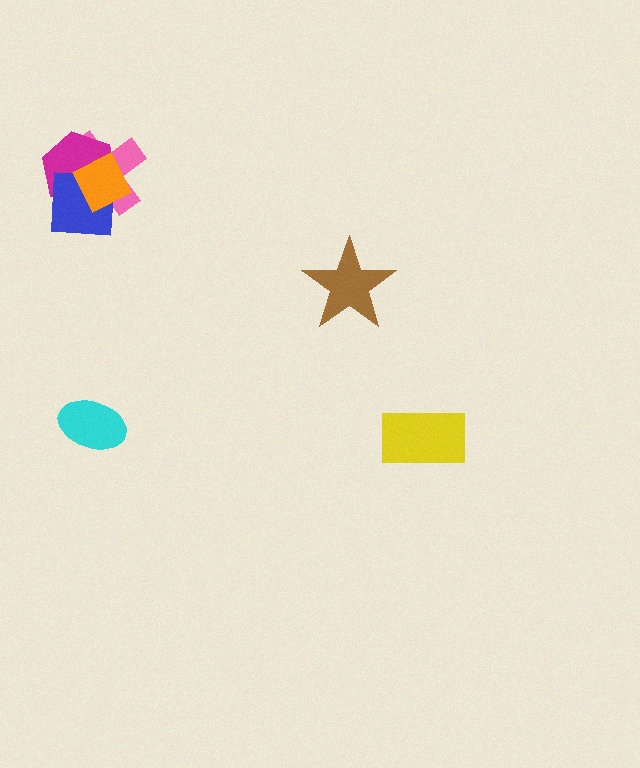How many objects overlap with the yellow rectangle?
0 objects overlap with the yellow rectangle.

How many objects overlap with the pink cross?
3 objects overlap with the pink cross.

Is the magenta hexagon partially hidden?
Yes, it is partially covered by another shape.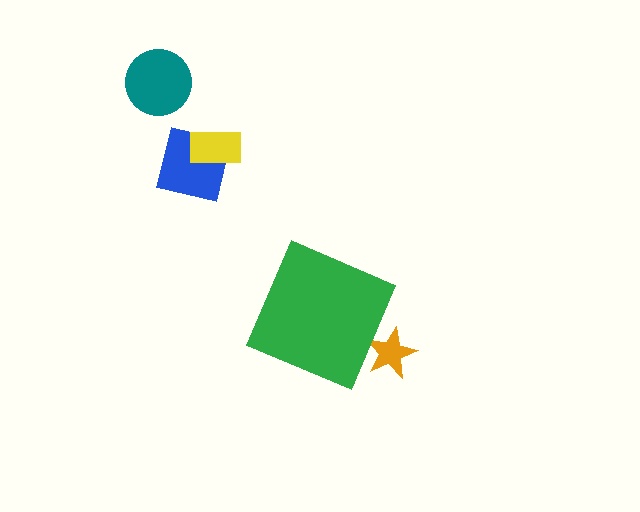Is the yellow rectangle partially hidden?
No, the yellow rectangle is fully visible.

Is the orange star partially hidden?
Yes, the orange star is partially hidden behind the green diamond.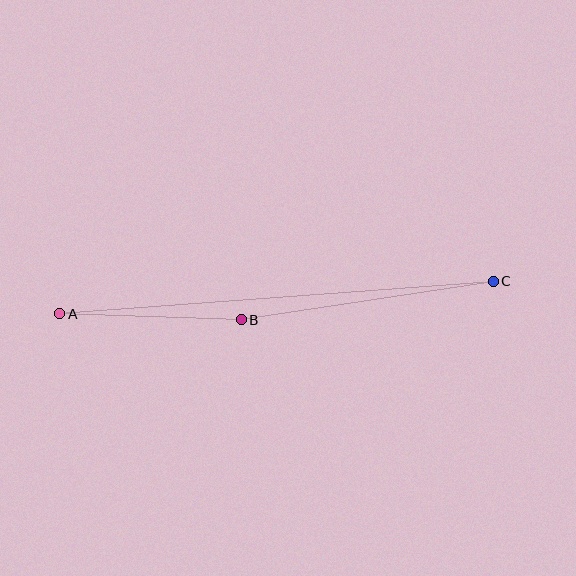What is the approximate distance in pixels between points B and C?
The distance between B and C is approximately 255 pixels.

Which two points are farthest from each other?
Points A and C are farthest from each other.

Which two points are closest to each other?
Points A and B are closest to each other.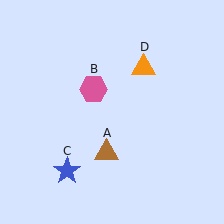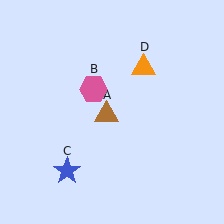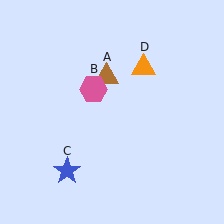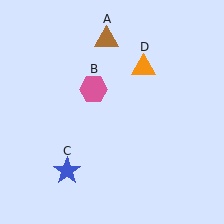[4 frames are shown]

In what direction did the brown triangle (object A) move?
The brown triangle (object A) moved up.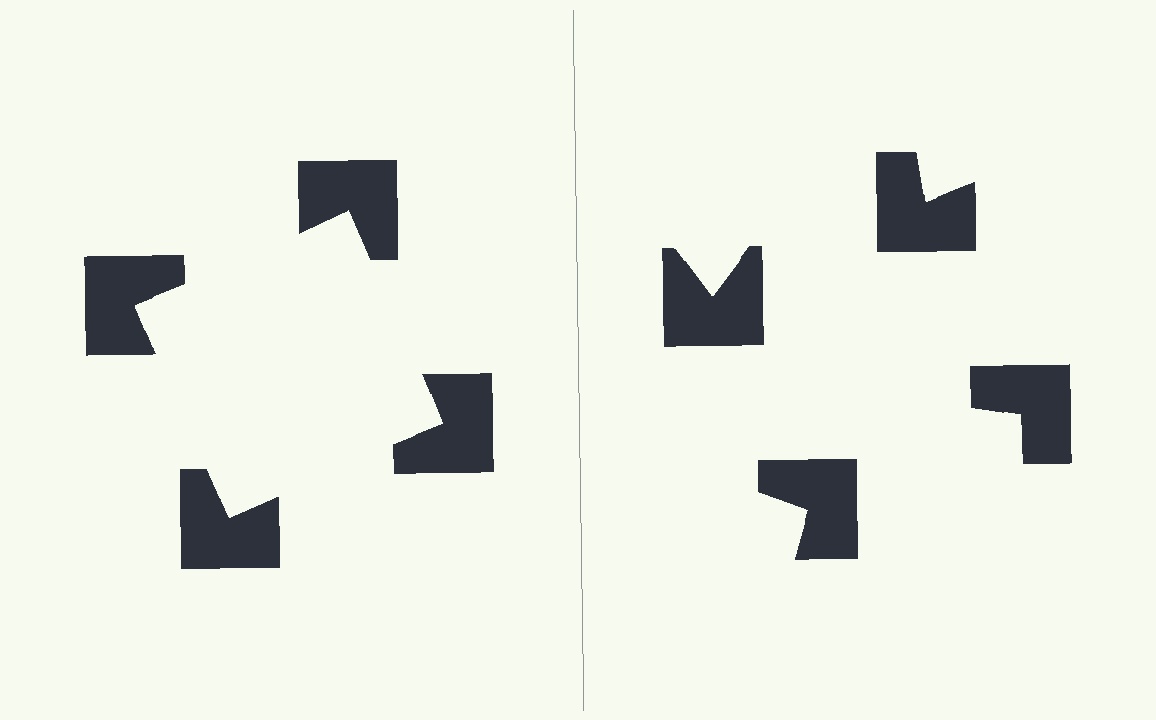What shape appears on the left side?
An illusory square.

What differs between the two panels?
The notched squares are positioned identically on both sides; only the wedge orientations differ. On the left they align to a square; on the right they are misaligned.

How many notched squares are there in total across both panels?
8 — 4 on each side.